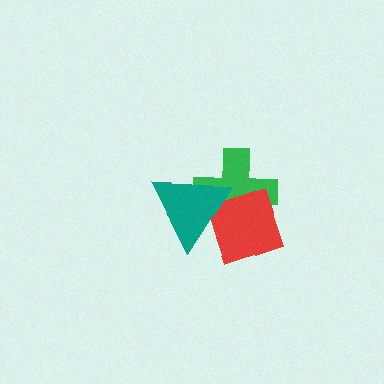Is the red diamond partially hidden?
Yes, it is partially covered by another shape.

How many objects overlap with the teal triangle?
2 objects overlap with the teal triangle.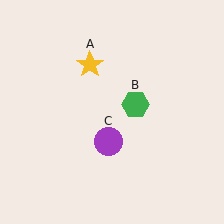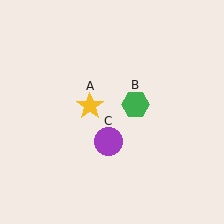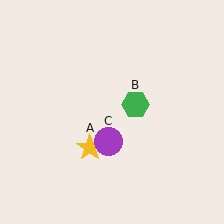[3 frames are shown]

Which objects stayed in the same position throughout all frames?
Green hexagon (object B) and purple circle (object C) remained stationary.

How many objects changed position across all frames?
1 object changed position: yellow star (object A).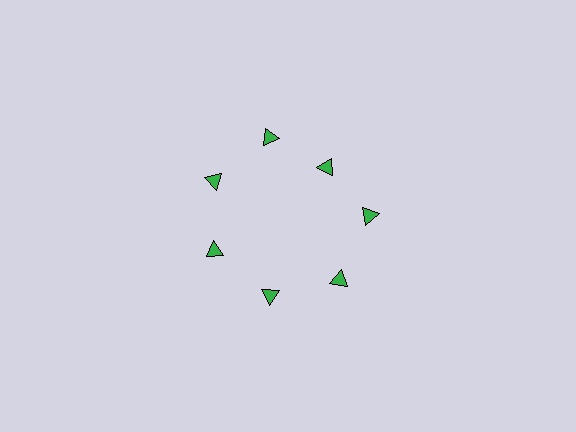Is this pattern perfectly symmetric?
No. The 7 green triangles are arranged in a ring, but one element near the 1 o'clock position is pulled inward toward the center, breaking the 7-fold rotational symmetry.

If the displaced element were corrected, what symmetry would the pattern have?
It would have 7-fold rotational symmetry — the pattern would map onto itself every 51 degrees.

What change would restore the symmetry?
The symmetry would be restored by moving it outward, back onto the ring so that all 7 triangles sit at equal angles and equal distance from the center.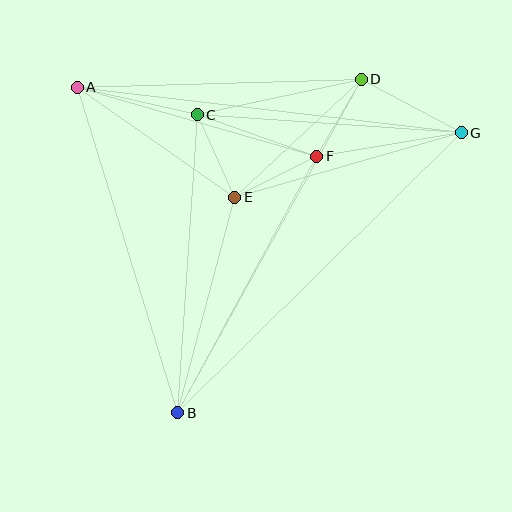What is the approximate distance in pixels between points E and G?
The distance between E and G is approximately 236 pixels.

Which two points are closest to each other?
Points D and F are closest to each other.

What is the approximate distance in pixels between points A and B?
The distance between A and B is approximately 341 pixels.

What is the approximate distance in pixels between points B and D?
The distance between B and D is approximately 381 pixels.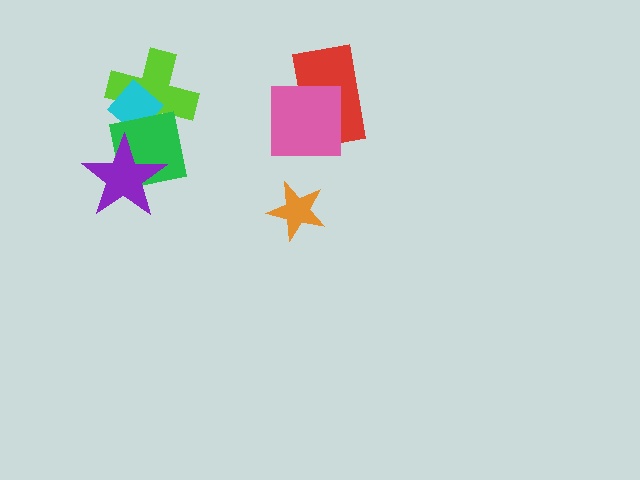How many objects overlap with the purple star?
1 object overlaps with the purple star.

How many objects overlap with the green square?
3 objects overlap with the green square.